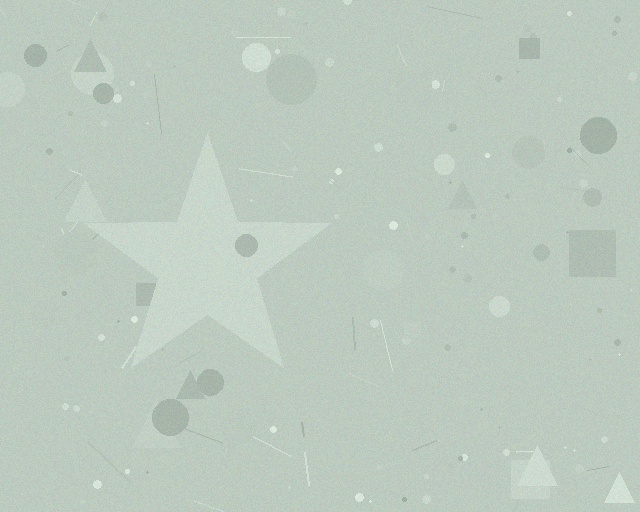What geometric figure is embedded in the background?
A star is embedded in the background.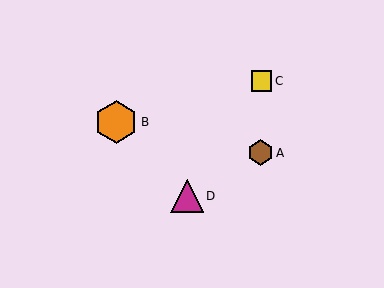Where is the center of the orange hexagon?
The center of the orange hexagon is at (116, 122).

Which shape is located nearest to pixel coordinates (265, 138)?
The brown hexagon (labeled A) at (260, 153) is nearest to that location.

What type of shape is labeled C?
Shape C is a yellow square.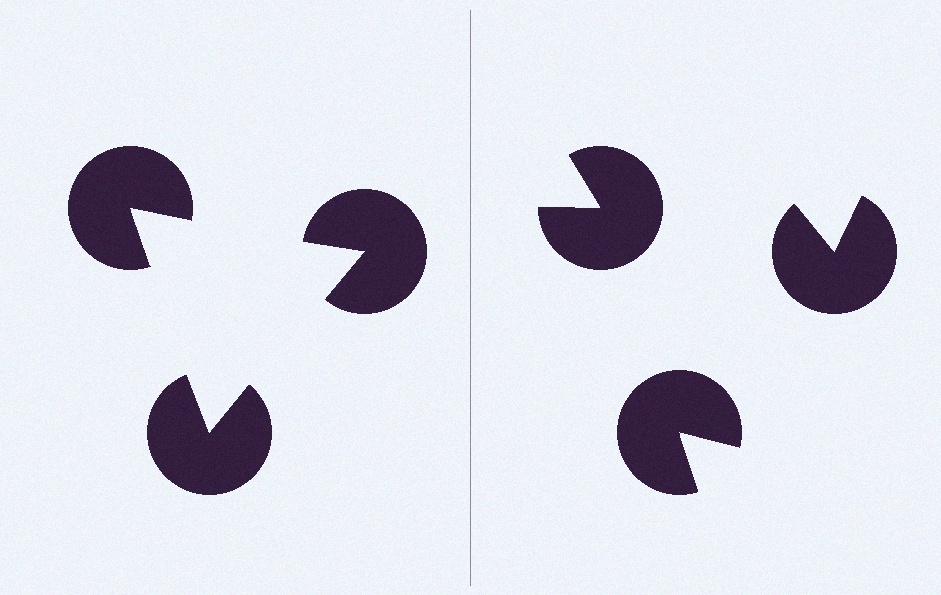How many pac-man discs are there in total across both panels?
6 — 3 on each side.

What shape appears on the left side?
An illusory triangle.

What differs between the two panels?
The pac-man discs are positioned identically on both sides; only the wedge orientations differ. On the left they align to a triangle; on the right they are misaligned.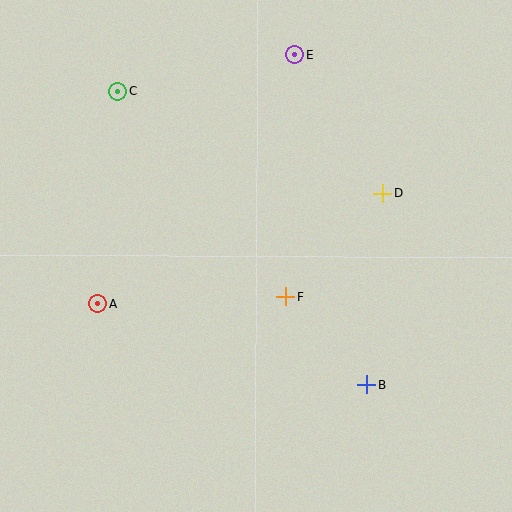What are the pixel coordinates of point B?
Point B is at (367, 384).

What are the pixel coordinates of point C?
Point C is at (118, 92).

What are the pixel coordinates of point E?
Point E is at (295, 55).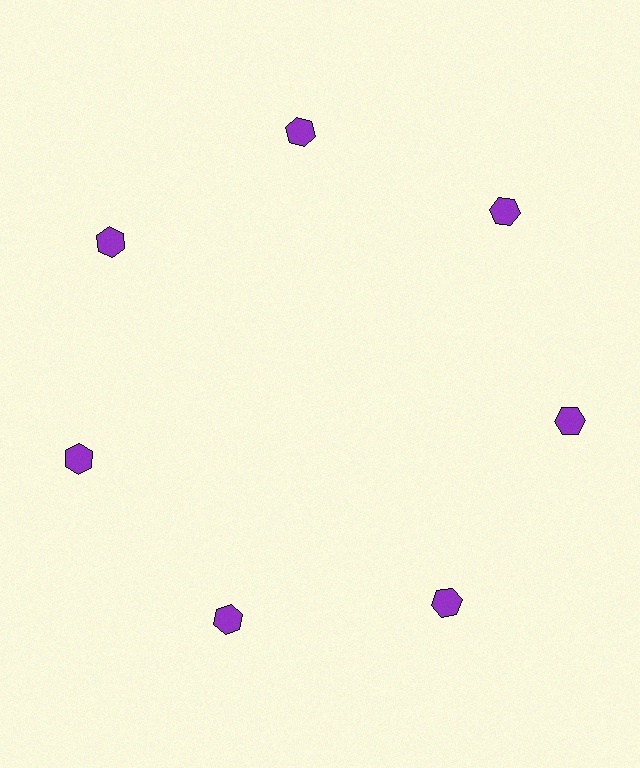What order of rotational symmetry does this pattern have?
This pattern has 7-fold rotational symmetry.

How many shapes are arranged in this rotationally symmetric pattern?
There are 7 shapes, arranged in 7 groups of 1.